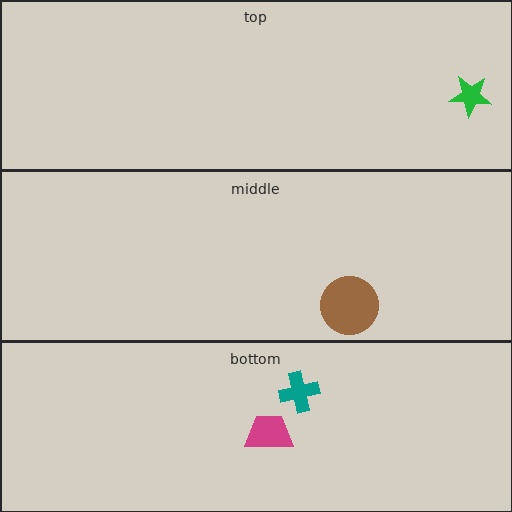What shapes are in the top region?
The green star.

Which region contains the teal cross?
The bottom region.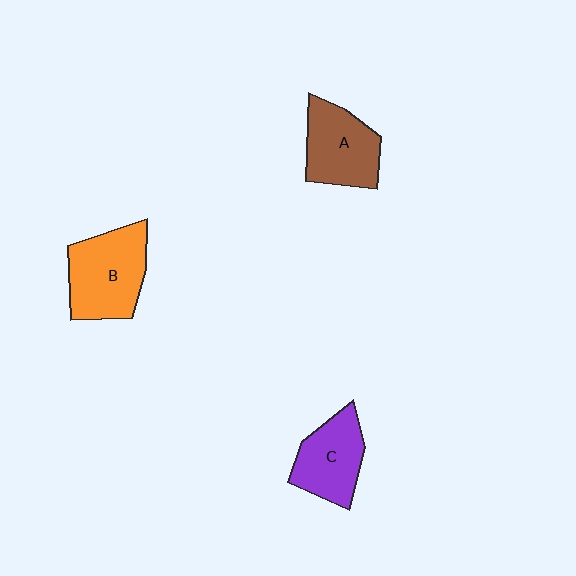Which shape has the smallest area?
Shape C (purple).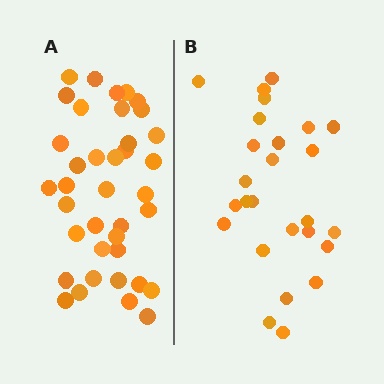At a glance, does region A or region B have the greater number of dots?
Region A (the left region) has more dots.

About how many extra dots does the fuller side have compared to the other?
Region A has roughly 12 or so more dots than region B.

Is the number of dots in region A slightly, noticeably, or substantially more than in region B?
Region A has substantially more. The ratio is roughly 1.5 to 1.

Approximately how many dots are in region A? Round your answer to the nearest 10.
About 40 dots. (The exact count is 38, which rounds to 40.)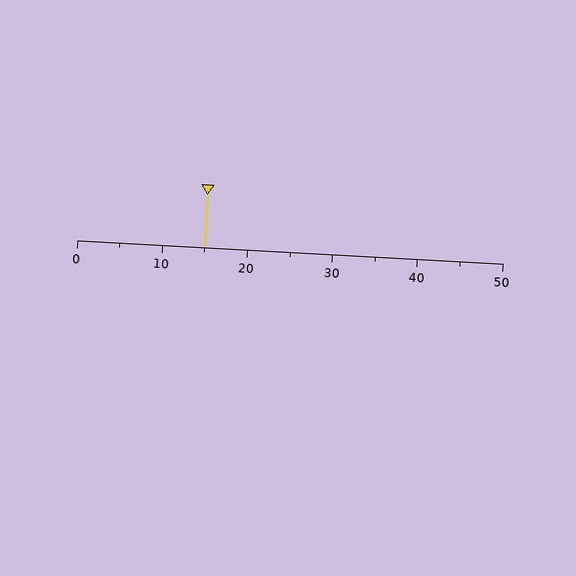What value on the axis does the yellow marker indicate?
The marker indicates approximately 15.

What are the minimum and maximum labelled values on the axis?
The axis runs from 0 to 50.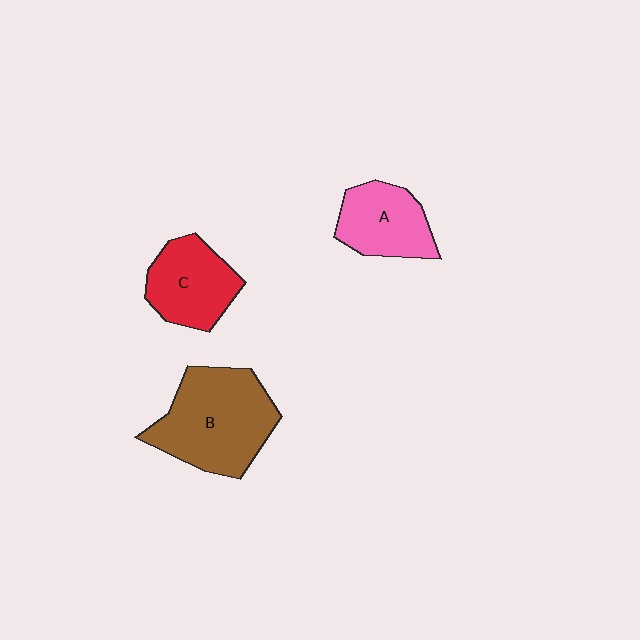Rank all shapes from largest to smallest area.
From largest to smallest: B (brown), C (red), A (pink).